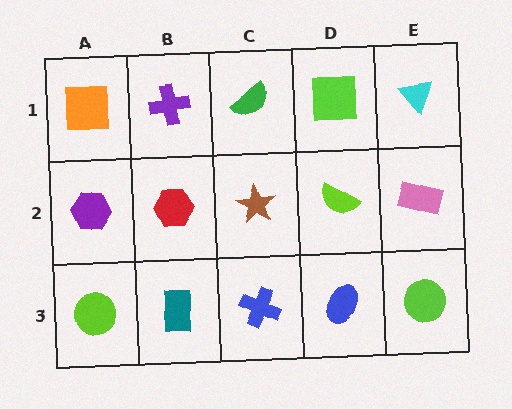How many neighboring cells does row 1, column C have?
3.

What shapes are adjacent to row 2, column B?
A purple cross (row 1, column B), a teal rectangle (row 3, column B), a purple hexagon (row 2, column A), a brown star (row 2, column C).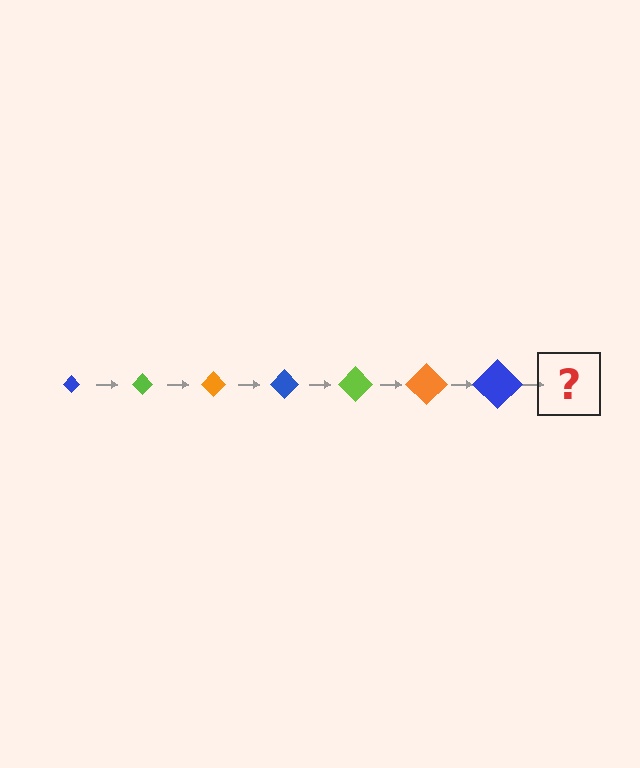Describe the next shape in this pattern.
It should be a lime diamond, larger than the previous one.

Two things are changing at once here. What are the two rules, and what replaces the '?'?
The two rules are that the diamond grows larger each step and the color cycles through blue, lime, and orange. The '?' should be a lime diamond, larger than the previous one.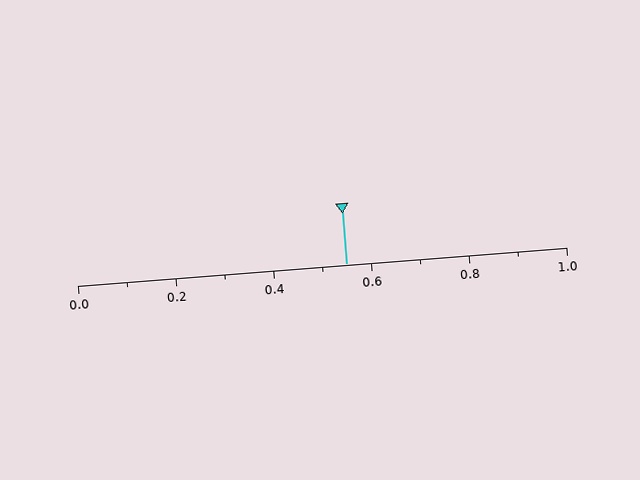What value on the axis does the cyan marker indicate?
The marker indicates approximately 0.55.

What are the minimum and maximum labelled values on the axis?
The axis runs from 0.0 to 1.0.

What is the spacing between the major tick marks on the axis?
The major ticks are spaced 0.2 apart.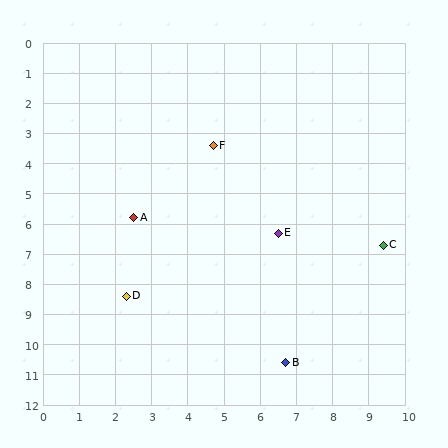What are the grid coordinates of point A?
Point A is at approximately (2.5, 5.8).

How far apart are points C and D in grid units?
Points C and D are about 7.3 grid units apart.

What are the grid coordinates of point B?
Point B is at approximately (6.7, 10.6).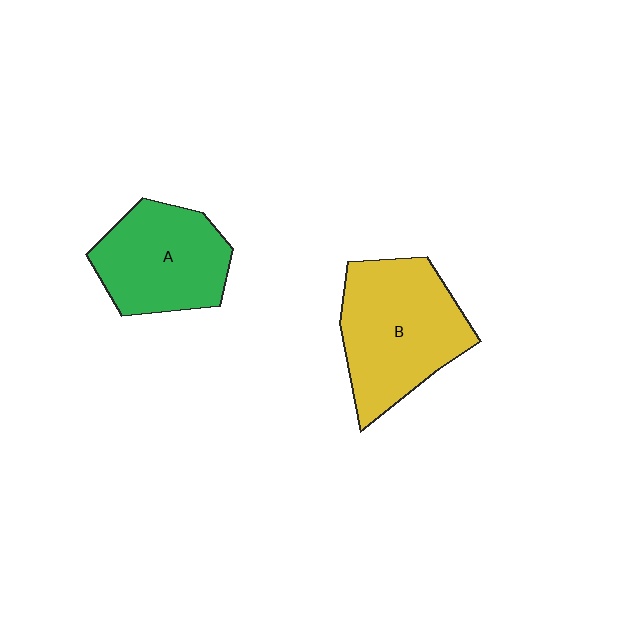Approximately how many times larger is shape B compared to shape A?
Approximately 1.2 times.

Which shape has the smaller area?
Shape A (green).